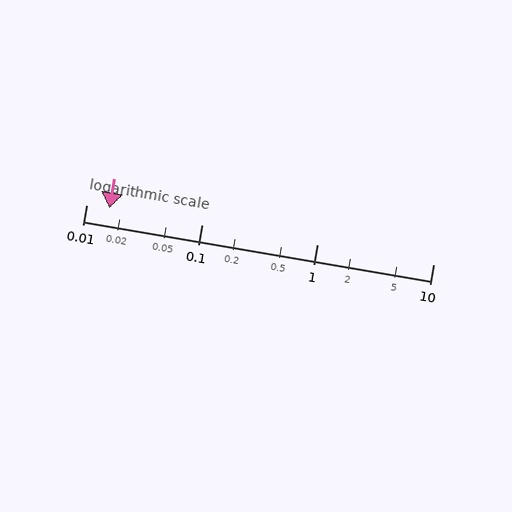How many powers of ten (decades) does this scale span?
The scale spans 3 decades, from 0.01 to 10.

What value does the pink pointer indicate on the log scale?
The pointer indicates approximately 0.016.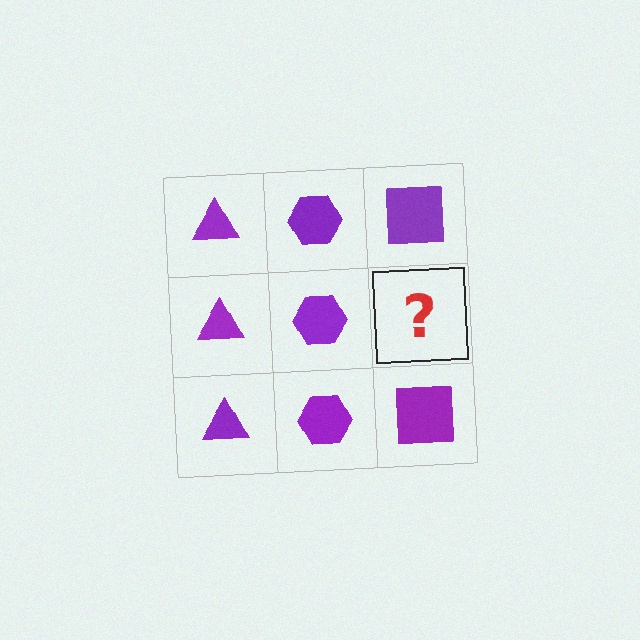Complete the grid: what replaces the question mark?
The question mark should be replaced with a purple square.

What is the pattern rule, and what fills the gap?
The rule is that each column has a consistent shape. The gap should be filled with a purple square.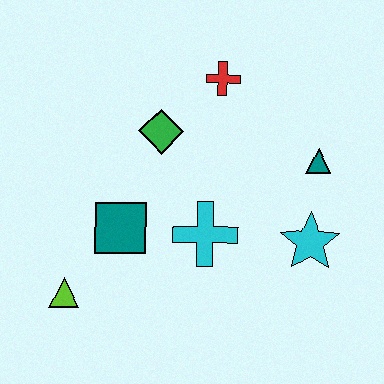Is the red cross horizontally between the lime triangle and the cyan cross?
No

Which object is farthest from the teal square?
The teal triangle is farthest from the teal square.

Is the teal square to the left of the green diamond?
Yes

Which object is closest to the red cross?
The green diamond is closest to the red cross.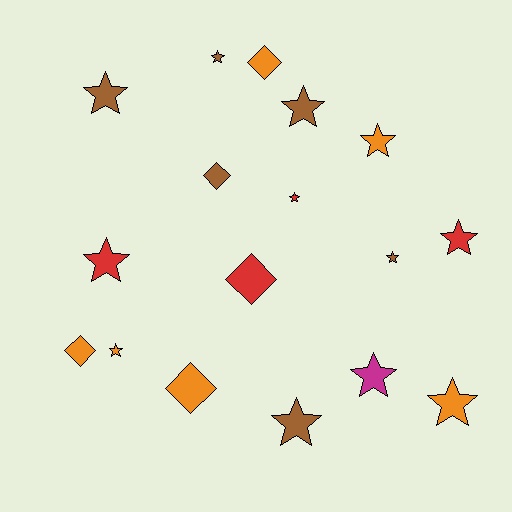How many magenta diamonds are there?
There are no magenta diamonds.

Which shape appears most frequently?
Star, with 12 objects.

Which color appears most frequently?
Orange, with 6 objects.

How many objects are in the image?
There are 17 objects.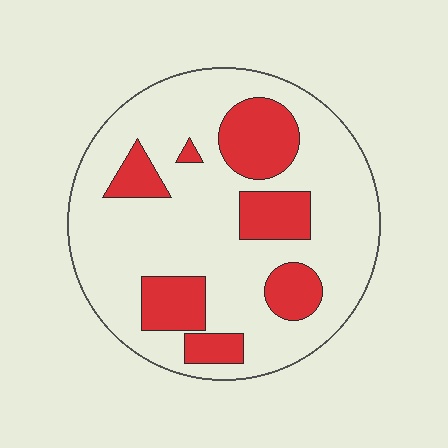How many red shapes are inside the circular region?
7.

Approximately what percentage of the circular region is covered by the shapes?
Approximately 25%.